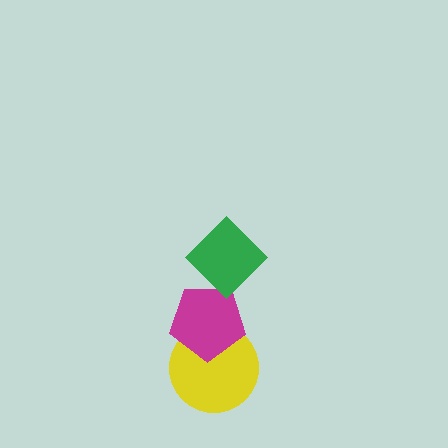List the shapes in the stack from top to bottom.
From top to bottom: the green diamond, the magenta pentagon, the yellow circle.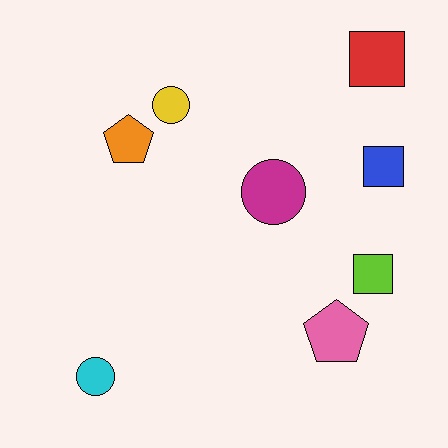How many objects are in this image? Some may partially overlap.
There are 8 objects.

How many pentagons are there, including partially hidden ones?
There are 2 pentagons.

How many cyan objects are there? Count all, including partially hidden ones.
There is 1 cyan object.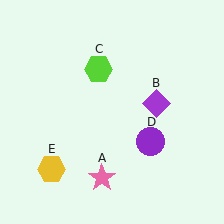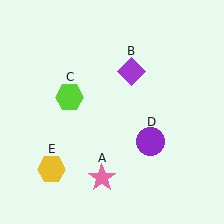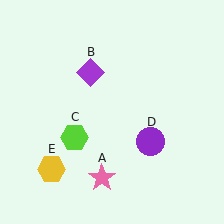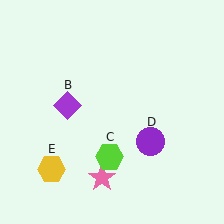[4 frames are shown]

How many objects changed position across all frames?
2 objects changed position: purple diamond (object B), lime hexagon (object C).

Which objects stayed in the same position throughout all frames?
Pink star (object A) and purple circle (object D) and yellow hexagon (object E) remained stationary.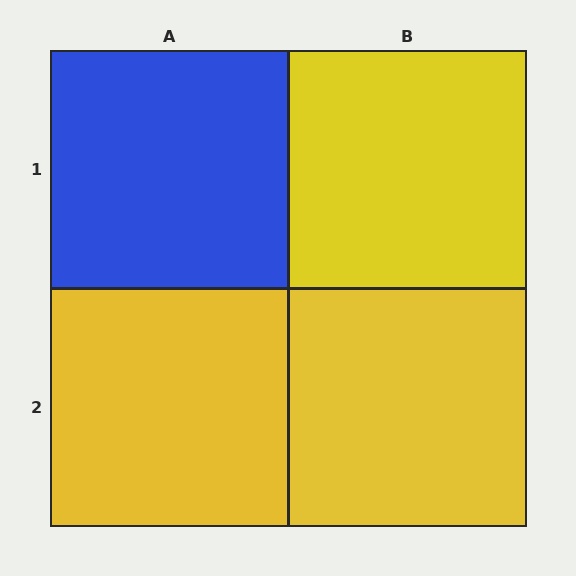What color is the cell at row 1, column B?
Yellow.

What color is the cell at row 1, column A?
Blue.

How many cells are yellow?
3 cells are yellow.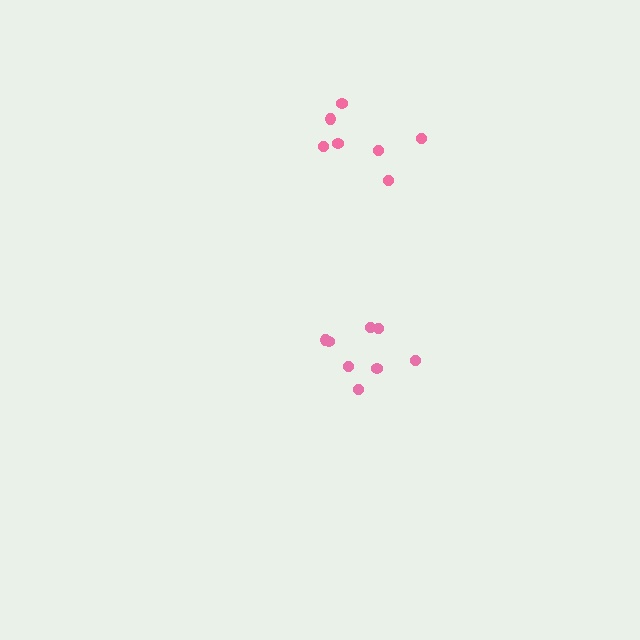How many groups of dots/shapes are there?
There are 2 groups.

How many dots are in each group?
Group 1: 7 dots, Group 2: 8 dots (15 total).